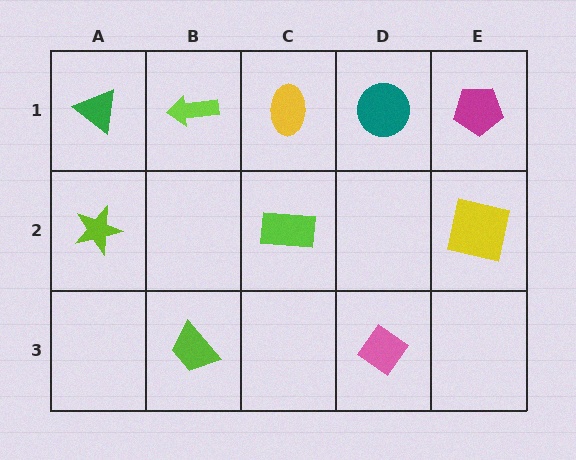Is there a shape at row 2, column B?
No, that cell is empty.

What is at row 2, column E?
A yellow square.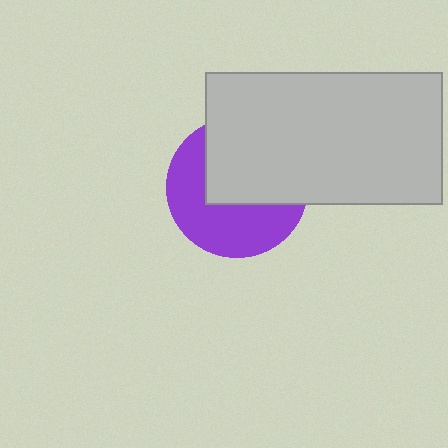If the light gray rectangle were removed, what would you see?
You would see the complete purple circle.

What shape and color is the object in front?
The object in front is a light gray rectangle.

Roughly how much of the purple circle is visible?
About half of it is visible (roughly 50%).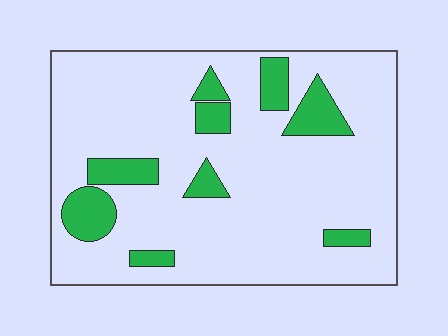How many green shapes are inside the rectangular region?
9.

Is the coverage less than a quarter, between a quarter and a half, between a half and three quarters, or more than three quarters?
Less than a quarter.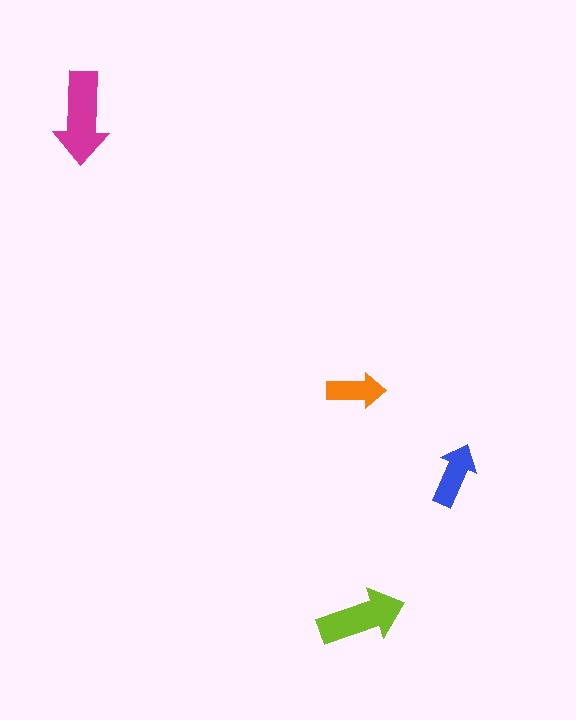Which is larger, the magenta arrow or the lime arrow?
The magenta one.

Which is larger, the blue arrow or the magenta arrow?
The magenta one.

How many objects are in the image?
There are 4 objects in the image.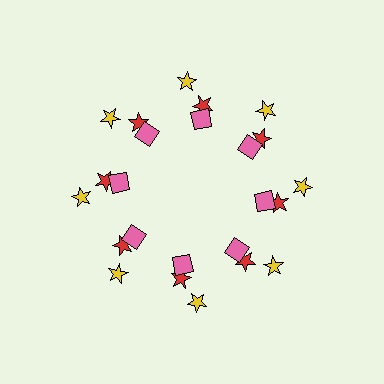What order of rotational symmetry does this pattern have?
This pattern has 8-fold rotational symmetry.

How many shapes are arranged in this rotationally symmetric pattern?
There are 24 shapes, arranged in 8 groups of 3.